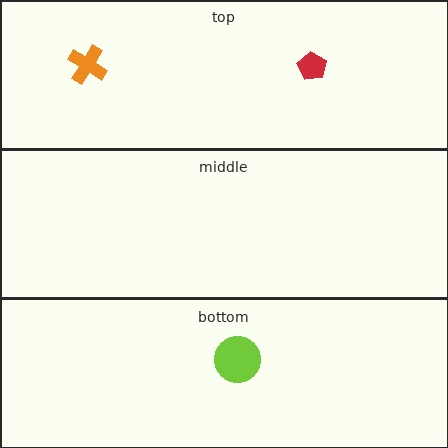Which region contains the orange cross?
The top region.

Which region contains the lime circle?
The bottom region.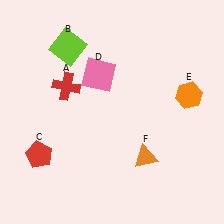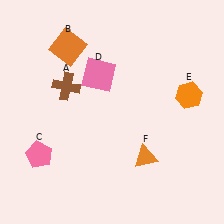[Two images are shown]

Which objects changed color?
A changed from red to brown. B changed from lime to orange. C changed from red to pink.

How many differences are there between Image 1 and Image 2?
There are 3 differences between the two images.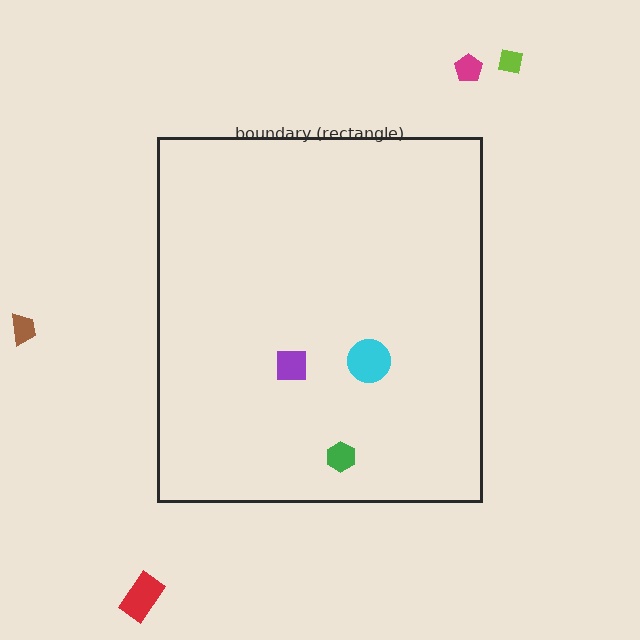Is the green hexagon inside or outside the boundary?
Inside.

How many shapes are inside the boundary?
3 inside, 4 outside.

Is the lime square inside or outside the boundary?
Outside.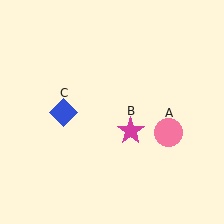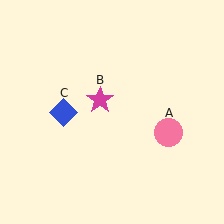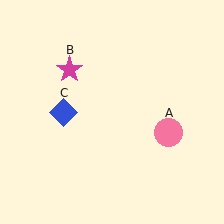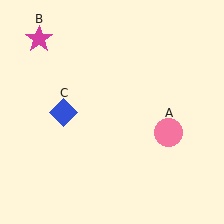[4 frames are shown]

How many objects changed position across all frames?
1 object changed position: magenta star (object B).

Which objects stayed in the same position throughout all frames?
Pink circle (object A) and blue diamond (object C) remained stationary.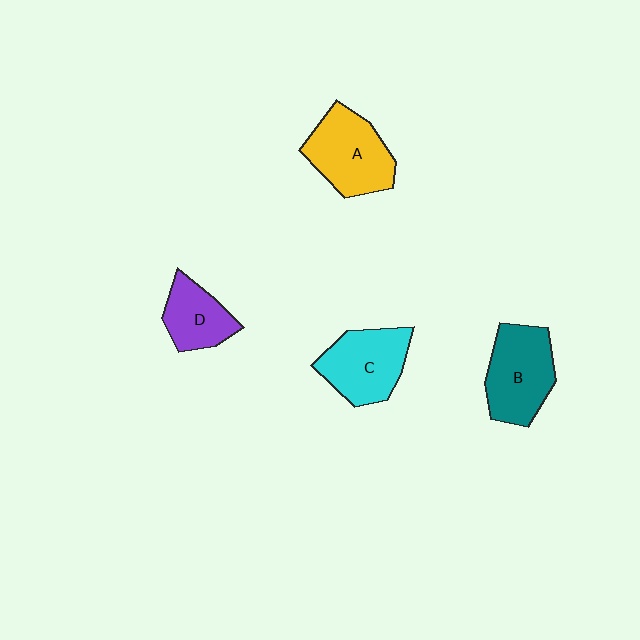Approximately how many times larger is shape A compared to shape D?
Approximately 1.5 times.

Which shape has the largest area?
Shape A (yellow).